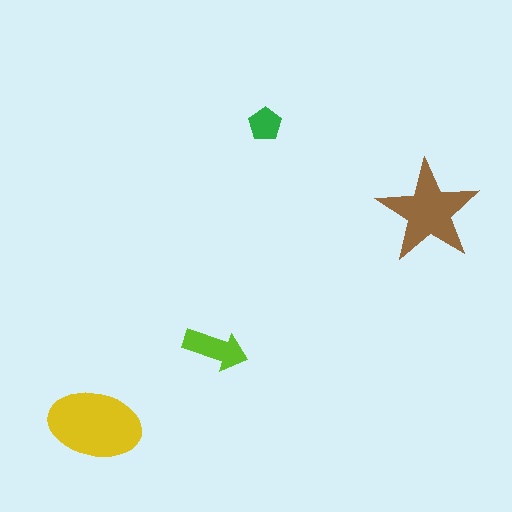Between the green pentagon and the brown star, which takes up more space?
The brown star.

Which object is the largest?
The yellow ellipse.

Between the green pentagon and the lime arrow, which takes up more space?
The lime arrow.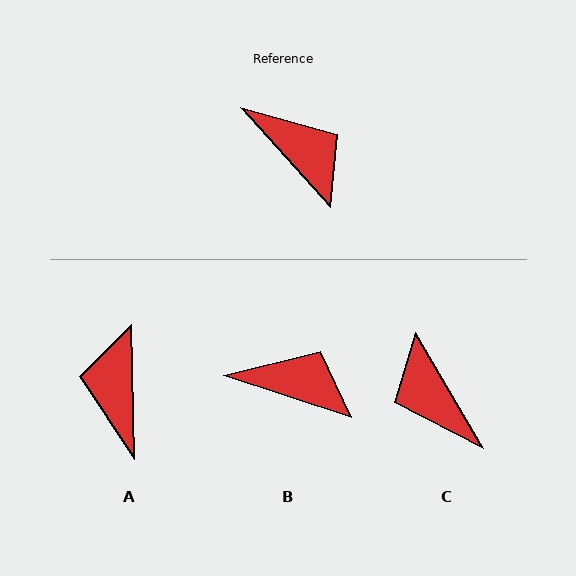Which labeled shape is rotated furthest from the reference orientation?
C, about 169 degrees away.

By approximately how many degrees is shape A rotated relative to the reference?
Approximately 140 degrees counter-clockwise.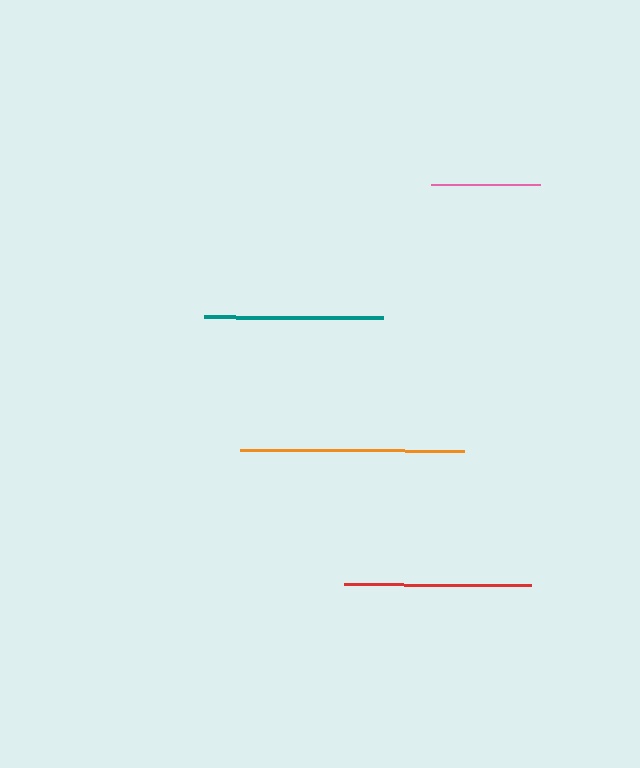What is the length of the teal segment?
The teal segment is approximately 180 pixels long.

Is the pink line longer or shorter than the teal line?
The teal line is longer than the pink line.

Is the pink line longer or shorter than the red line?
The red line is longer than the pink line.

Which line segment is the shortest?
The pink line is the shortest at approximately 109 pixels.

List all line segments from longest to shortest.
From longest to shortest: orange, red, teal, pink.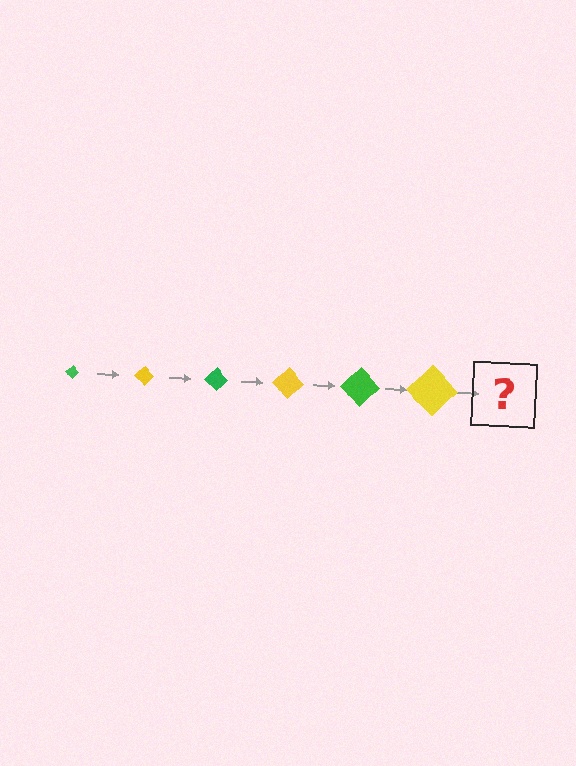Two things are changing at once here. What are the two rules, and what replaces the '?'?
The two rules are that the diamond grows larger each step and the color cycles through green and yellow. The '?' should be a green diamond, larger than the previous one.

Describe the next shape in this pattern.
It should be a green diamond, larger than the previous one.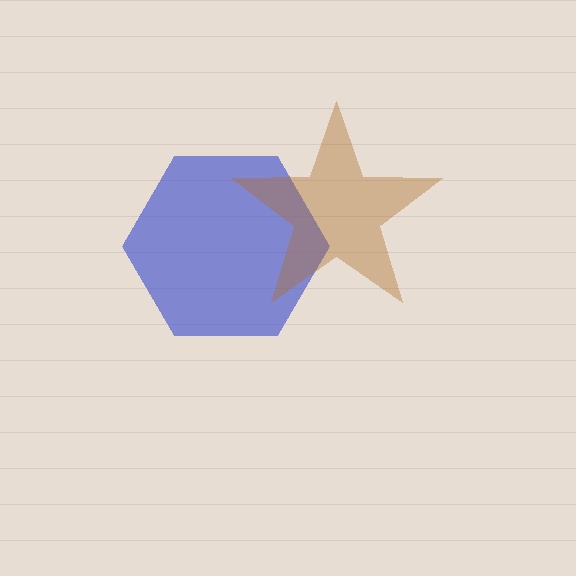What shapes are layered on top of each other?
The layered shapes are: a blue hexagon, a brown star.